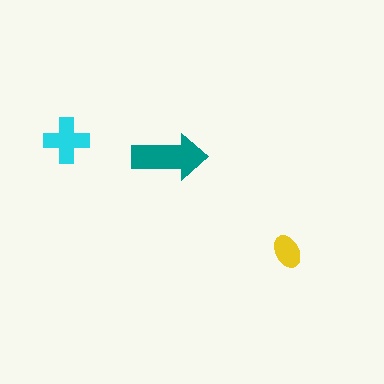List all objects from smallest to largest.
The yellow ellipse, the cyan cross, the teal arrow.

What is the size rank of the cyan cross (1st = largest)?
2nd.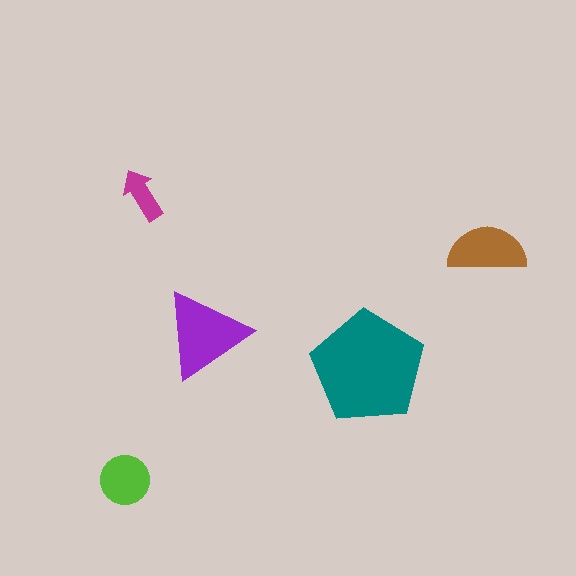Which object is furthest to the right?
The brown semicircle is rightmost.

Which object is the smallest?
The magenta arrow.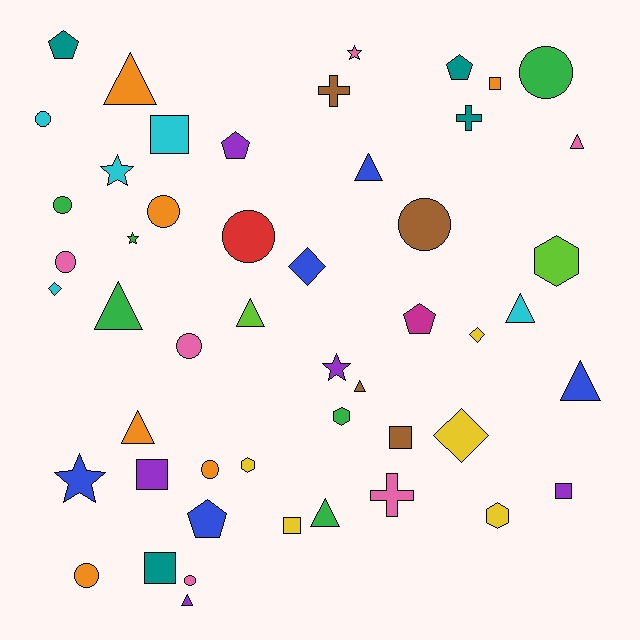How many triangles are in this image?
There are 11 triangles.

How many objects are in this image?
There are 50 objects.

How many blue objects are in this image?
There are 5 blue objects.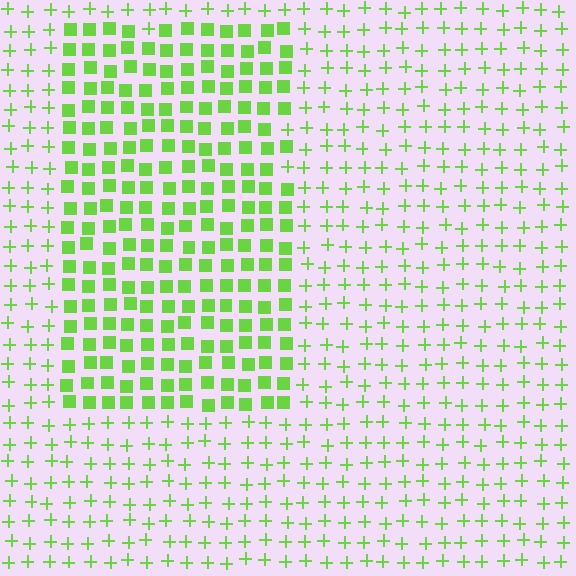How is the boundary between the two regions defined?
The boundary is defined by a change in element shape: squares inside vs. plus signs outside. All elements share the same color and spacing.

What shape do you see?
I see a rectangle.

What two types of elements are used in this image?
The image uses squares inside the rectangle region and plus signs outside it.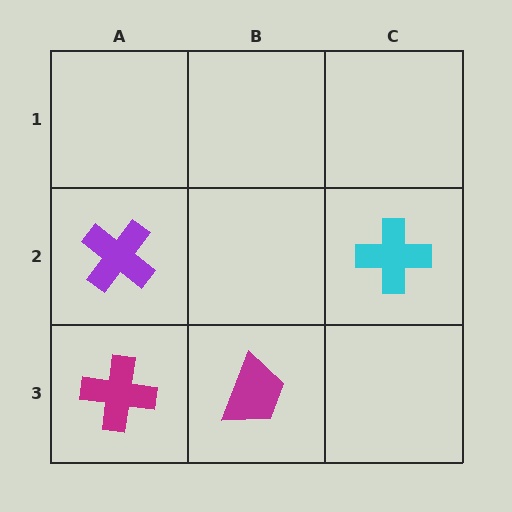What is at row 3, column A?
A magenta cross.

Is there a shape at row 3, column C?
No, that cell is empty.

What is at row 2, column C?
A cyan cross.